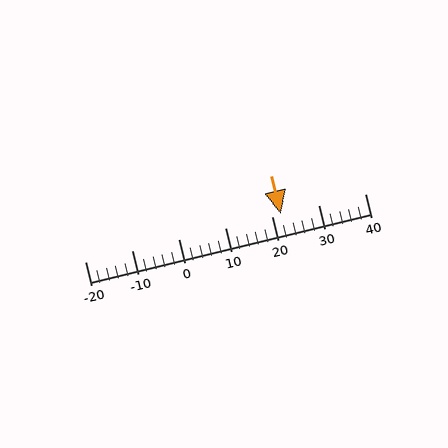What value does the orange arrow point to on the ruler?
The orange arrow points to approximately 22.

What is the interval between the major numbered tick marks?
The major tick marks are spaced 10 units apart.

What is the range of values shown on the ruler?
The ruler shows values from -20 to 40.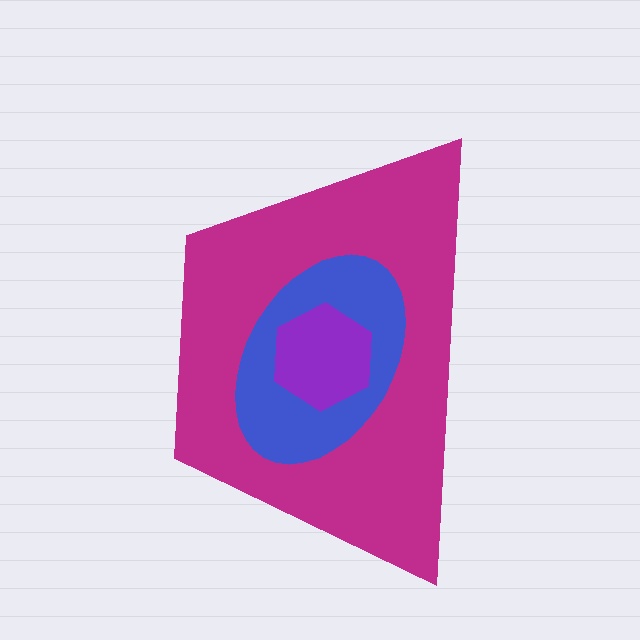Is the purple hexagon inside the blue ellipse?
Yes.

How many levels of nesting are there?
3.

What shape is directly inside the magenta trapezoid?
The blue ellipse.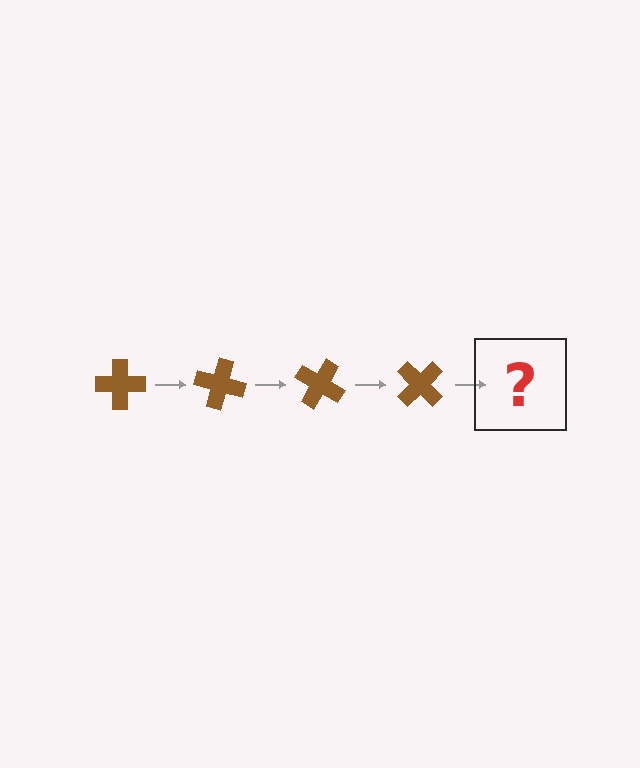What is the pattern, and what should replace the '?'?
The pattern is that the cross rotates 15 degrees each step. The '?' should be a brown cross rotated 60 degrees.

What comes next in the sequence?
The next element should be a brown cross rotated 60 degrees.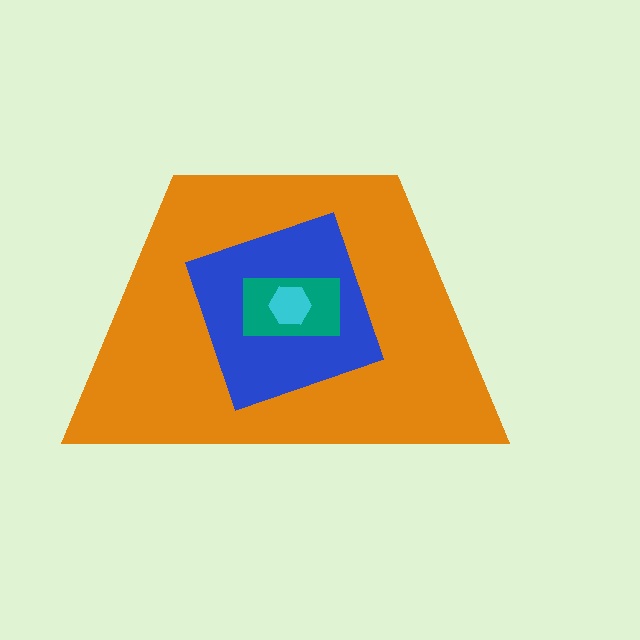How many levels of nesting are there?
4.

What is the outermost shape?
The orange trapezoid.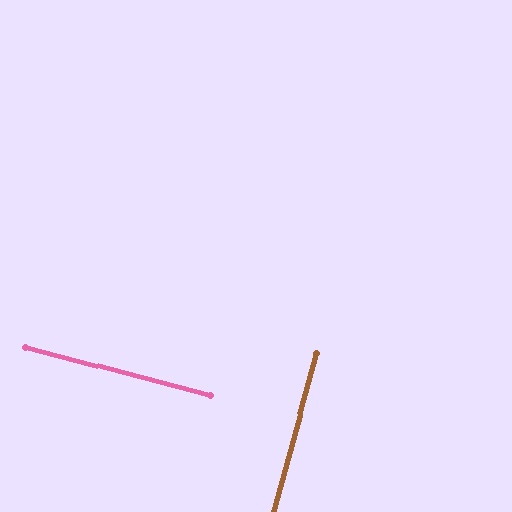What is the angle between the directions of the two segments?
Approximately 89 degrees.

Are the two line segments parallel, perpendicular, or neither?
Perpendicular — they meet at approximately 89°.